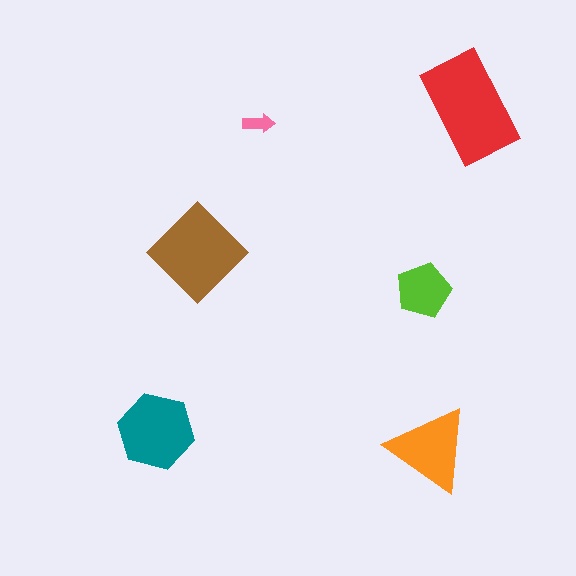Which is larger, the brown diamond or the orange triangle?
The brown diamond.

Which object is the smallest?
The pink arrow.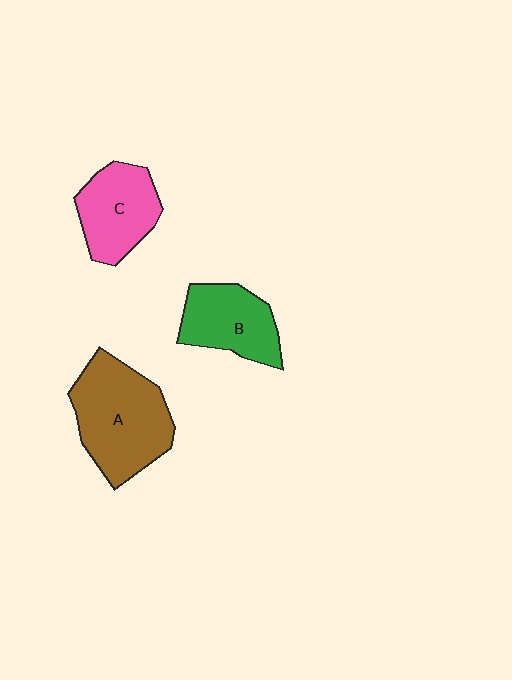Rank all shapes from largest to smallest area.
From largest to smallest: A (brown), C (pink), B (green).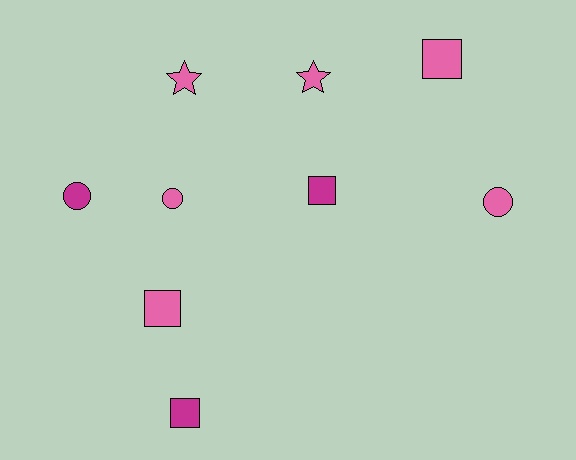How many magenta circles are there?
There is 1 magenta circle.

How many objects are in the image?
There are 9 objects.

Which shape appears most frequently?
Square, with 4 objects.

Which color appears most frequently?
Pink, with 6 objects.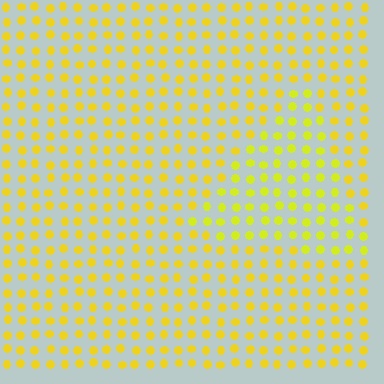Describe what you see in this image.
The image is filled with small yellow elements in a uniform arrangement. A triangle-shaped region is visible where the elements are tinted to a slightly different hue, forming a subtle color boundary.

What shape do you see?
I see a triangle.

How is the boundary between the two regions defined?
The boundary is defined purely by a slight shift in hue (about 16 degrees). Spacing, size, and orientation are identical on both sides.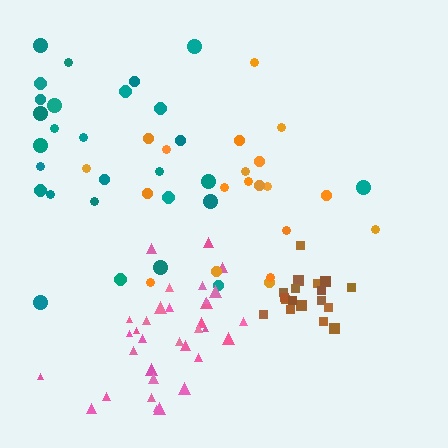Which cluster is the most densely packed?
Brown.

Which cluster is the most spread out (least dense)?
Teal.